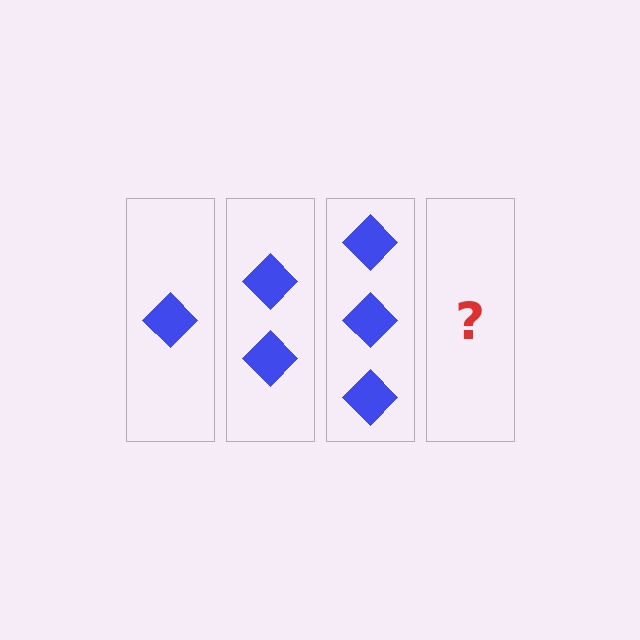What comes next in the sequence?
The next element should be 4 diamonds.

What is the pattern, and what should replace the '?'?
The pattern is that each step adds one more diamond. The '?' should be 4 diamonds.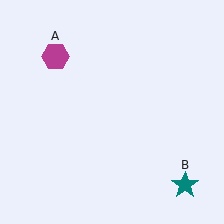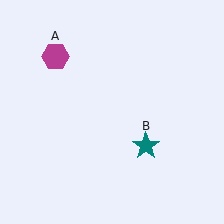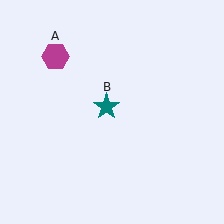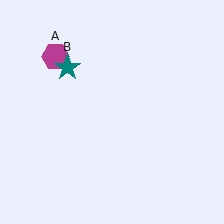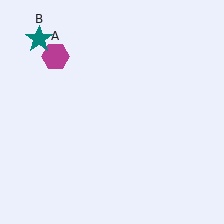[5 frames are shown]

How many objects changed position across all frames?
1 object changed position: teal star (object B).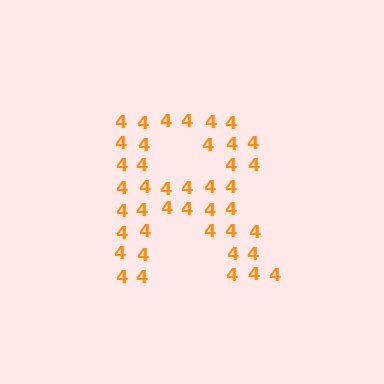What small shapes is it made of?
It is made of small digit 4's.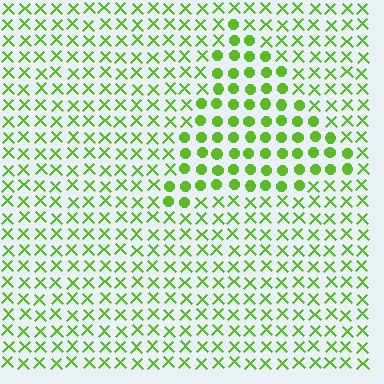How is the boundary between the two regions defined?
The boundary is defined by a change in element shape: circles inside vs. X marks outside. All elements share the same color and spacing.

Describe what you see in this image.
The image is filled with small lime elements arranged in a uniform grid. A triangle-shaped region contains circles, while the surrounding area contains X marks. The boundary is defined purely by the change in element shape.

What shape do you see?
I see a triangle.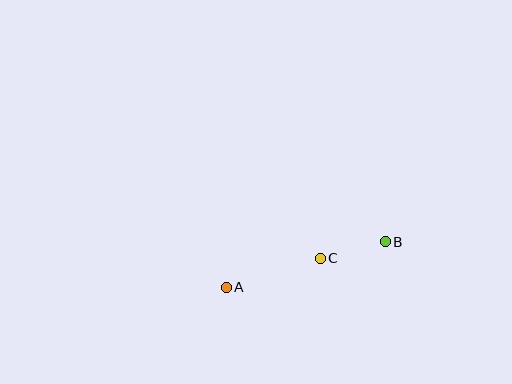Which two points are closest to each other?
Points B and C are closest to each other.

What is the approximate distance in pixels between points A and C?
The distance between A and C is approximately 99 pixels.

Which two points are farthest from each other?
Points A and B are farthest from each other.